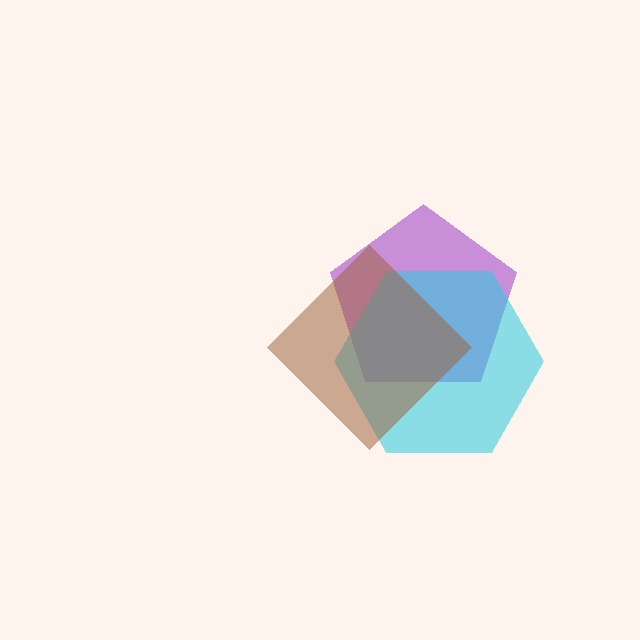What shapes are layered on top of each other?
The layered shapes are: a purple pentagon, a cyan hexagon, a brown diamond.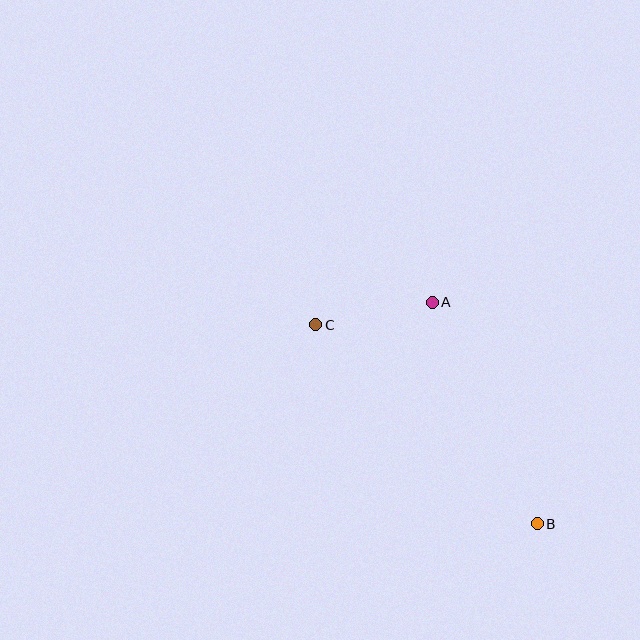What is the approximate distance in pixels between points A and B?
The distance between A and B is approximately 245 pixels.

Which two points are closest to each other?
Points A and C are closest to each other.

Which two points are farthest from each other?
Points B and C are farthest from each other.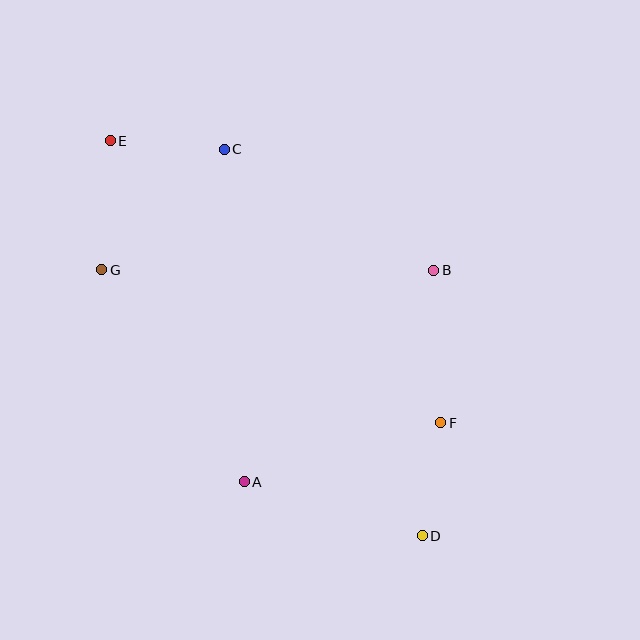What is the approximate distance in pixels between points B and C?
The distance between B and C is approximately 242 pixels.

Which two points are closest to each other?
Points C and E are closest to each other.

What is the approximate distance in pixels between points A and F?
The distance between A and F is approximately 206 pixels.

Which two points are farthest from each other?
Points D and E are farthest from each other.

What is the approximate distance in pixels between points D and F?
The distance between D and F is approximately 114 pixels.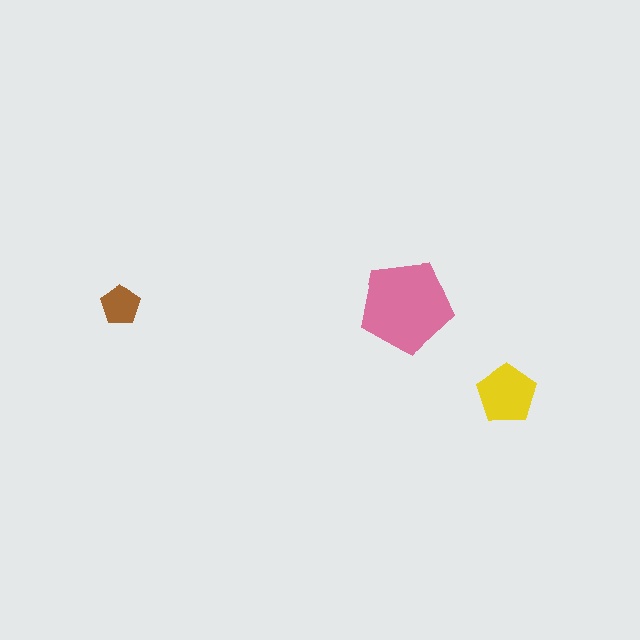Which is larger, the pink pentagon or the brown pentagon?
The pink one.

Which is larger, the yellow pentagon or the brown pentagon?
The yellow one.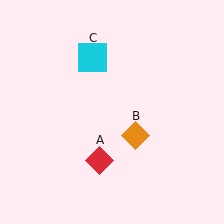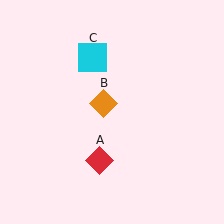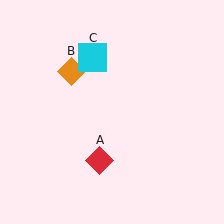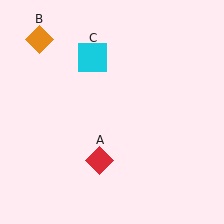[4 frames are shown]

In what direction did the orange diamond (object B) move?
The orange diamond (object B) moved up and to the left.